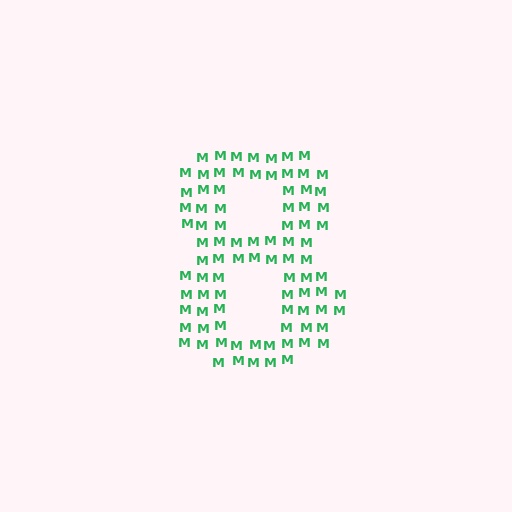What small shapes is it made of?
It is made of small letter M's.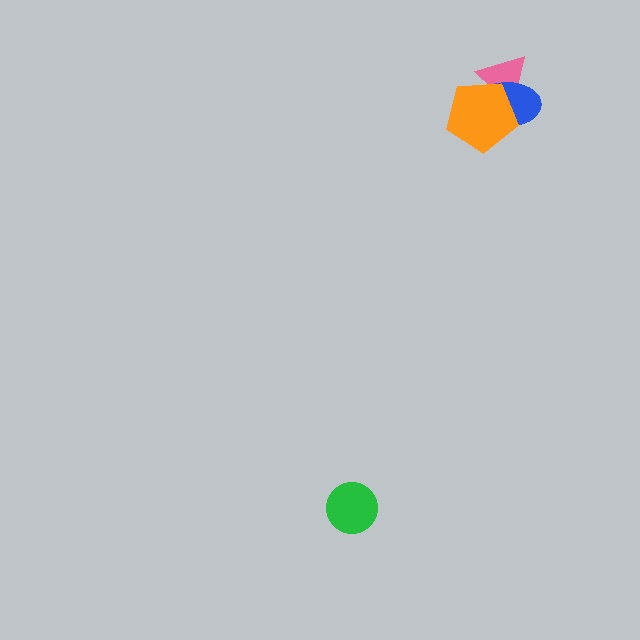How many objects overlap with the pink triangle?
2 objects overlap with the pink triangle.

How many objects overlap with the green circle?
0 objects overlap with the green circle.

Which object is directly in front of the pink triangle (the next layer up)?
The blue ellipse is directly in front of the pink triangle.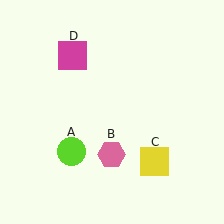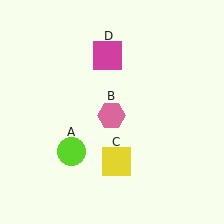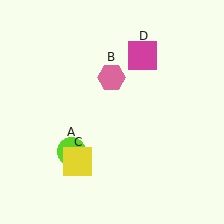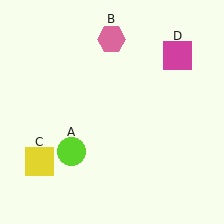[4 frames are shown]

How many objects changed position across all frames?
3 objects changed position: pink hexagon (object B), yellow square (object C), magenta square (object D).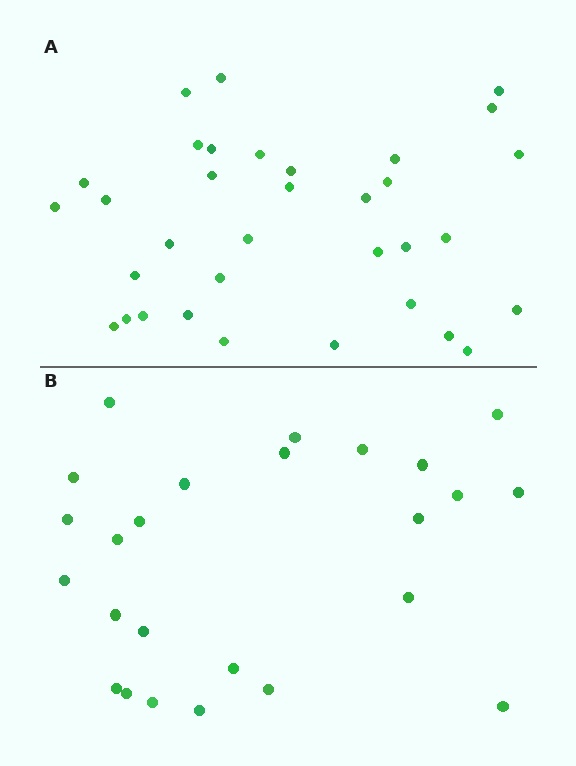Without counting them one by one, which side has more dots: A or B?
Region A (the top region) has more dots.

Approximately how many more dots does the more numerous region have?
Region A has roughly 8 or so more dots than region B.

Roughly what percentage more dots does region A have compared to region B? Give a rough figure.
About 35% more.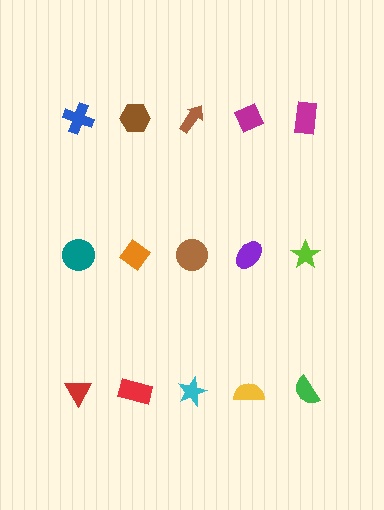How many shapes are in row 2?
5 shapes.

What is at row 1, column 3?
A brown arrow.